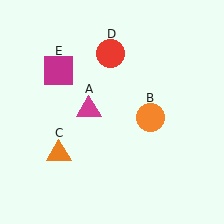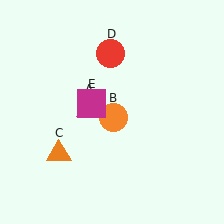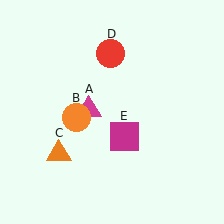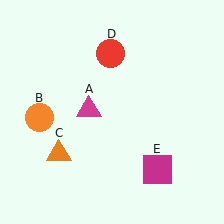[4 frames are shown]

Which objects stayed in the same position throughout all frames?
Magenta triangle (object A) and orange triangle (object C) and red circle (object D) remained stationary.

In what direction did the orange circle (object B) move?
The orange circle (object B) moved left.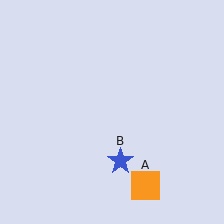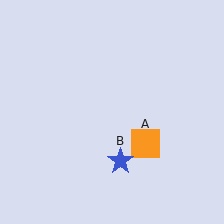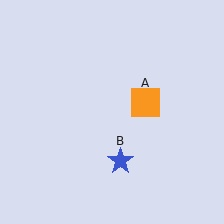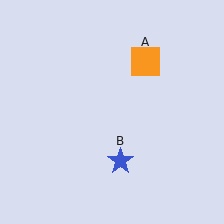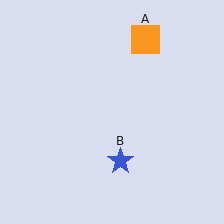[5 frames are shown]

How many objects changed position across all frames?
1 object changed position: orange square (object A).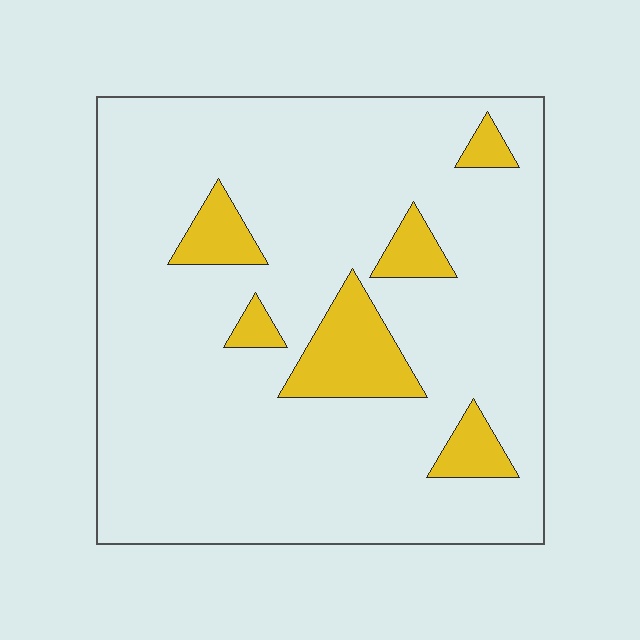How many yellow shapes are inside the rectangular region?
6.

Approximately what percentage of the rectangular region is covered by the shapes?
Approximately 15%.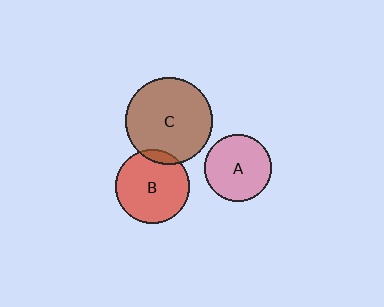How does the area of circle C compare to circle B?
Approximately 1.4 times.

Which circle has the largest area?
Circle C (brown).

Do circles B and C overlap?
Yes.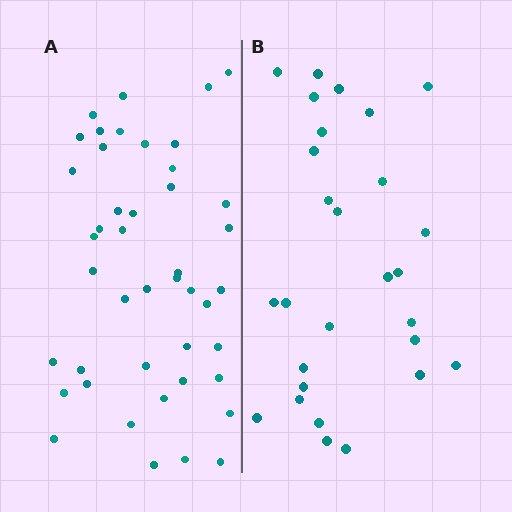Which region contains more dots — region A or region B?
Region A (the left region) has more dots.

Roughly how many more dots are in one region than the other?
Region A has approximately 15 more dots than region B.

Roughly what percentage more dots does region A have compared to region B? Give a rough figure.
About 55% more.